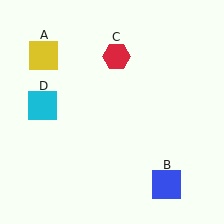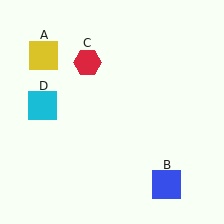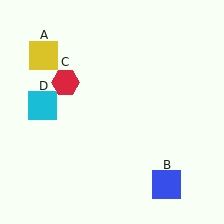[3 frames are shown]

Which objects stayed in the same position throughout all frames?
Yellow square (object A) and blue square (object B) and cyan square (object D) remained stationary.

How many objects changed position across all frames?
1 object changed position: red hexagon (object C).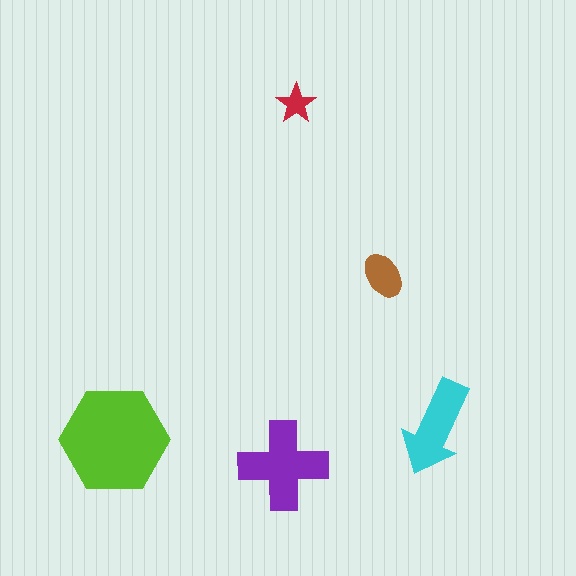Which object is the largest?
The lime hexagon.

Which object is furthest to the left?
The lime hexagon is leftmost.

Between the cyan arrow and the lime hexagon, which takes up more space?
The lime hexagon.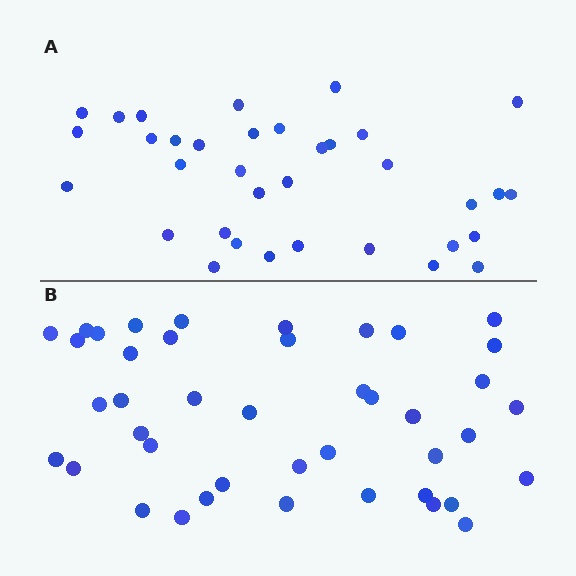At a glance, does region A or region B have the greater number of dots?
Region B (the bottom region) has more dots.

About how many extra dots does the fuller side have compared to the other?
Region B has roughly 8 or so more dots than region A.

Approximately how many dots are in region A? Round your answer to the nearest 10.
About 40 dots. (The exact count is 35, which rounds to 40.)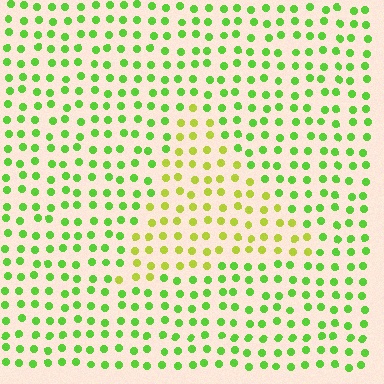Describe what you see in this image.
The image is filled with small lime elements in a uniform arrangement. A triangle-shaped region is visible where the elements are tinted to a slightly different hue, forming a subtle color boundary.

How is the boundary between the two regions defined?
The boundary is defined purely by a slight shift in hue (about 35 degrees). Spacing, size, and orientation are identical on both sides.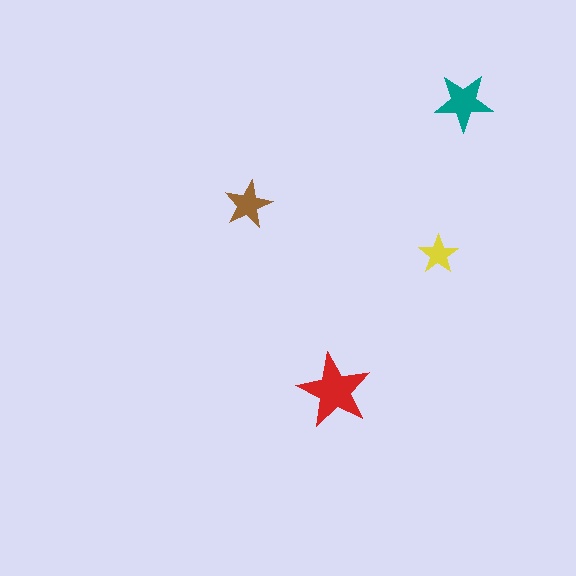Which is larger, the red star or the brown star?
The red one.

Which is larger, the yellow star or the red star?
The red one.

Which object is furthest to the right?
The teal star is rightmost.